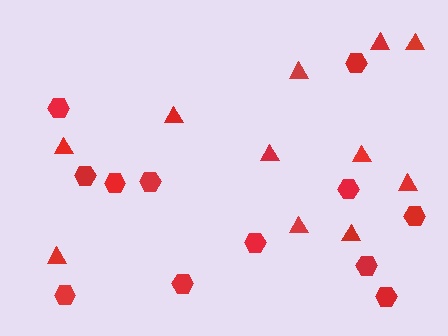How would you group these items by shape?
There are 2 groups: one group of hexagons (12) and one group of triangles (11).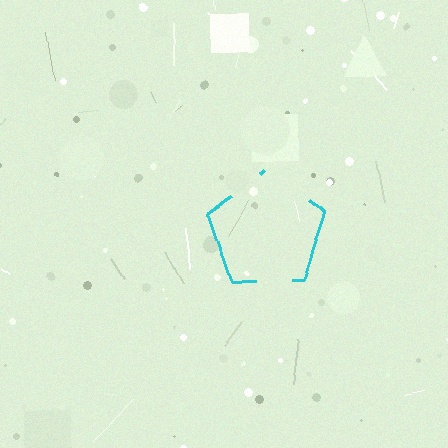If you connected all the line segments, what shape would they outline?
They would outline a pentagon.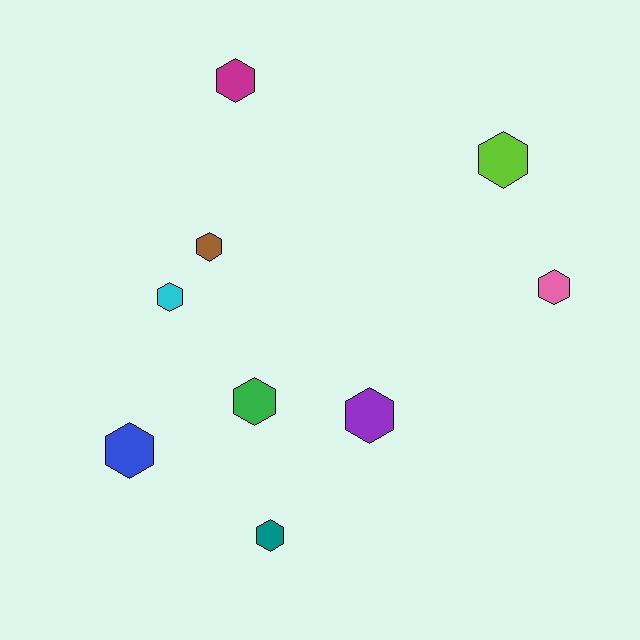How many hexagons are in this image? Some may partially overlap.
There are 9 hexagons.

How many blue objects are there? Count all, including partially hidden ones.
There is 1 blue object.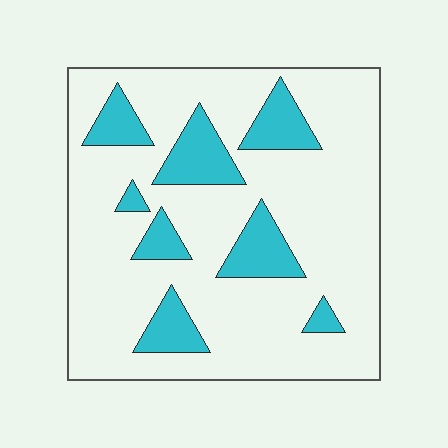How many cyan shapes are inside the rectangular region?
8.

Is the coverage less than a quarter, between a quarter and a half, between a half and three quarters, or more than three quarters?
Less than a quarter.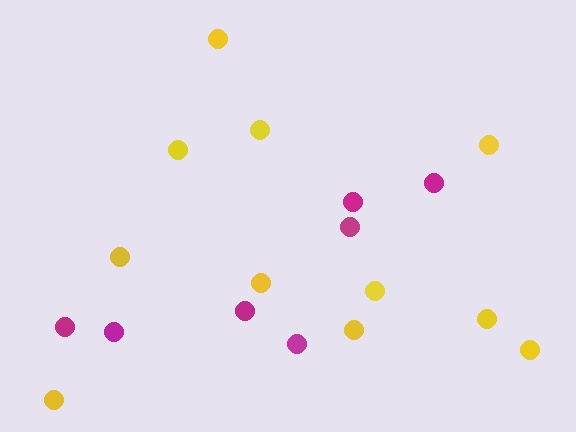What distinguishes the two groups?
There are 2 groups: one group of yellow circles (11) and one group of magenta circles (7).